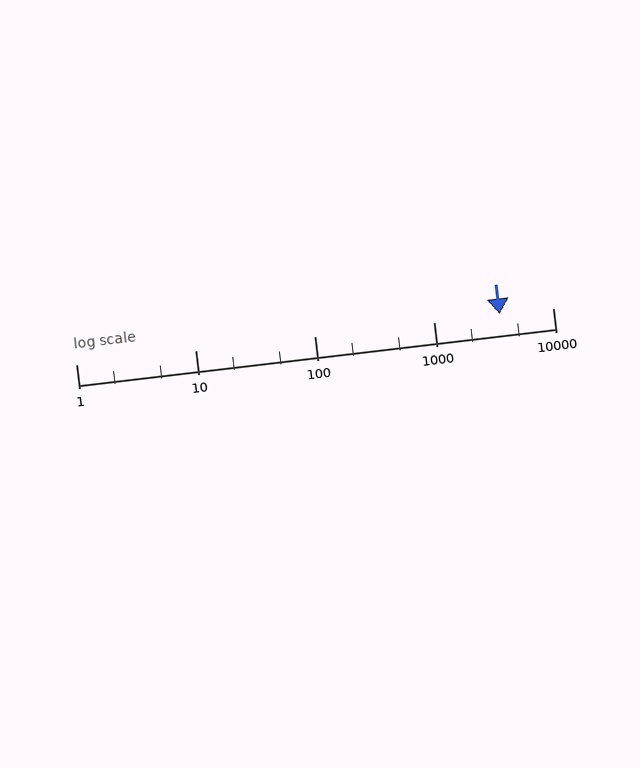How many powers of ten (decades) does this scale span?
The scale spans 4 decades, from 1 to 10000.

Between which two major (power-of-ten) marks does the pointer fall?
The pointer is between 1000 and 10000.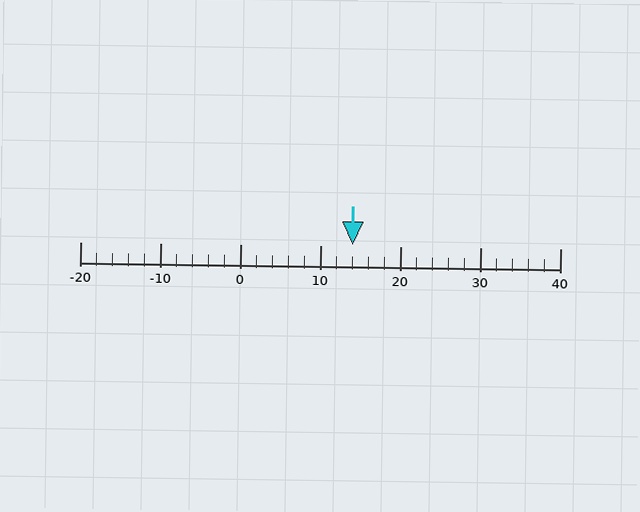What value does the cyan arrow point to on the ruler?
The cyan arrow points to approximately 14.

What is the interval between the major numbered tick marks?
The major tick marks are spaced 10 units apart.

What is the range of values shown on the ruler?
The ruler shows values from -20 to 40.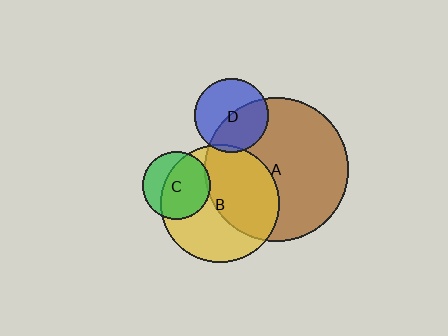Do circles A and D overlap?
Yes.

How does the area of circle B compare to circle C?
Approximately 3.1 times.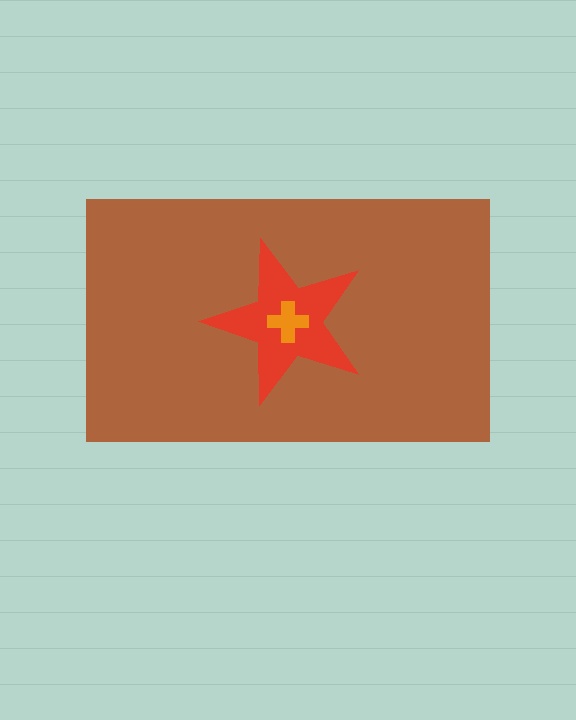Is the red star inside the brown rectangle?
Yes.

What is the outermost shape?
The brown rectangle.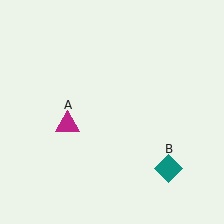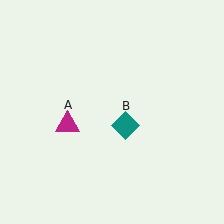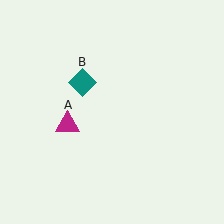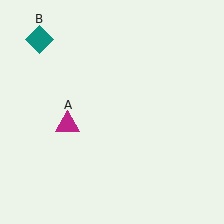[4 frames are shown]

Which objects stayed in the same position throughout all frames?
Magenta triangle (object A) remained stationary.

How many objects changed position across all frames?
1 object changed position: teal diamond (object B).